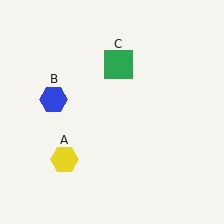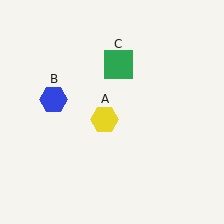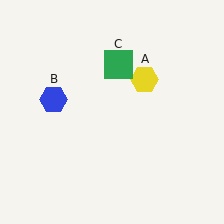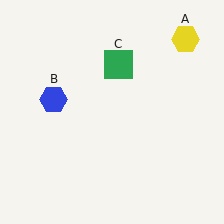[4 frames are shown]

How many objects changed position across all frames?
1 object changed position: yellow hexagon (object A).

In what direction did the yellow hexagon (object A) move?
The yellow hexagon (object A) moved up and to the right.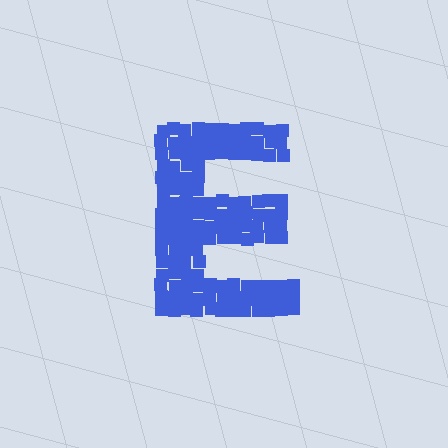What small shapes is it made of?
It is made of small squares.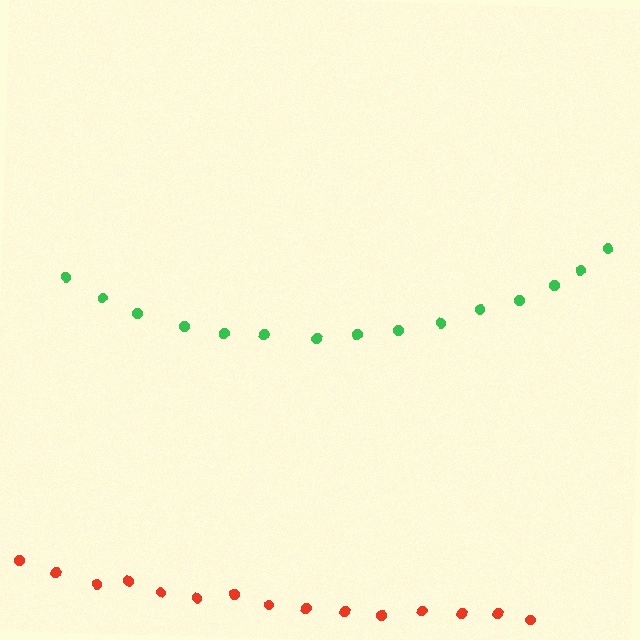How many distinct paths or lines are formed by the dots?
There are 2 distinct paths.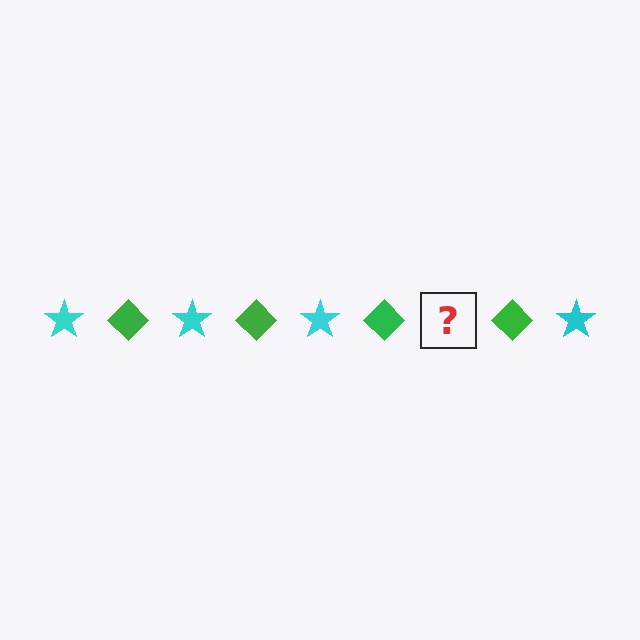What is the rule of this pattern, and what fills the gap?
The rule is that the pattern alternates between cyan star and green diamond. The gap should be filled with a cyan star.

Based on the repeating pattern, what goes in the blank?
The blank should be a cyan star.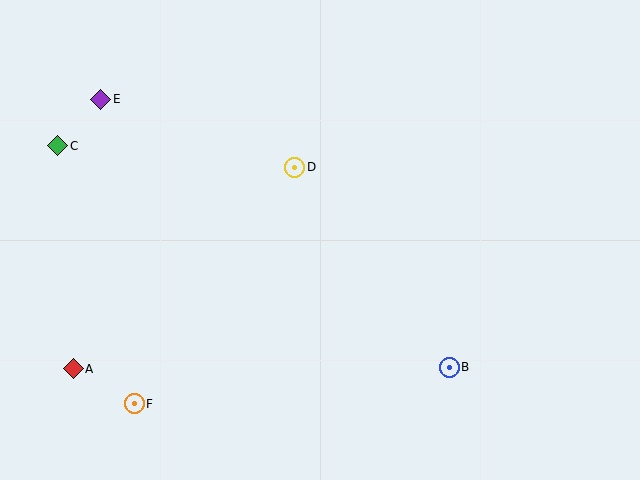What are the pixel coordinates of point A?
Point A is at (73, 369).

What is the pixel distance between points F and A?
The distance between F and A is 70 pixels.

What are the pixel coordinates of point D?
Point D is at (295, 167).